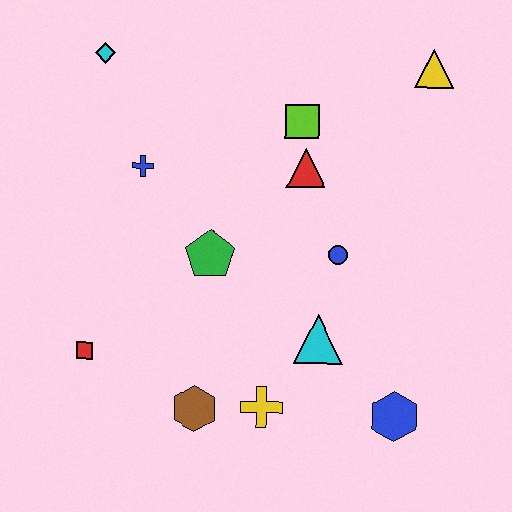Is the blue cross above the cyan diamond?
No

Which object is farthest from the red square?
The yellow triangle is farthest from the red square.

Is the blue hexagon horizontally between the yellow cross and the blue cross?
No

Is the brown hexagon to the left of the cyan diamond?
No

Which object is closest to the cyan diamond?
The blue cross is closest to the cyan diamond.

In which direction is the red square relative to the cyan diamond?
The red square is below the cyan diamond.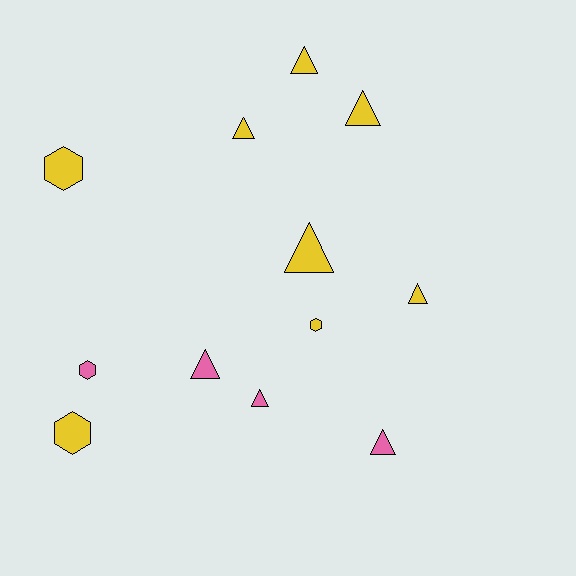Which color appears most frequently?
Yellow, with 8 objects.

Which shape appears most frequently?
Triangle, with 8 objects.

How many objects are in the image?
There are 12 objects.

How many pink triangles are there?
There are 3 pink triangles.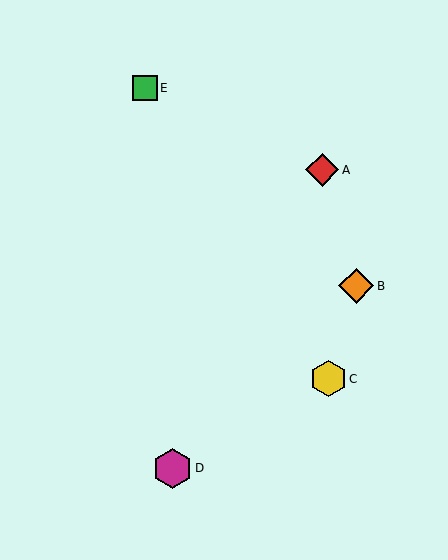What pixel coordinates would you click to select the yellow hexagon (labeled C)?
Click at (328, 379) to select the yellow hexagon C.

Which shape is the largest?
The magenta hexagon (labeled D) is the largest.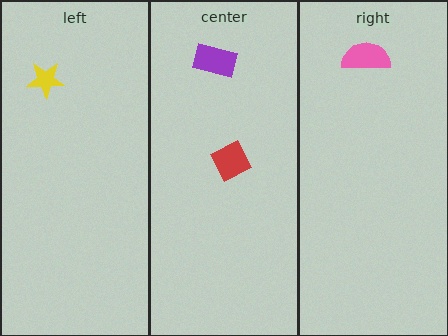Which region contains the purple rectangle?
The center region.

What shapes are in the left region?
The yellow star.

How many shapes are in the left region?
1.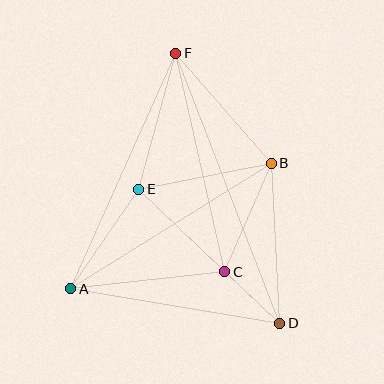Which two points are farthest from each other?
Points D and F are farthest from each other.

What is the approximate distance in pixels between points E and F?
The distance between E and F is approximately 141 pixels.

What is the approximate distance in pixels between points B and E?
The distance between B and E is approximately 135 pixels.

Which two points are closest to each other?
Points C and D are closest to each other.